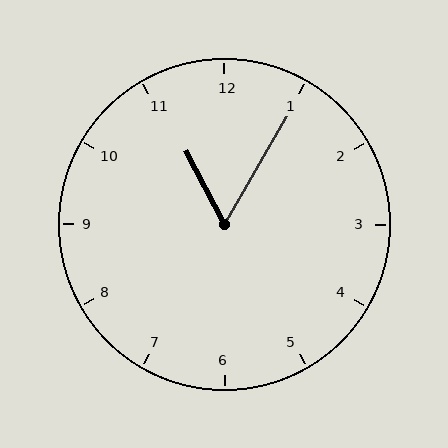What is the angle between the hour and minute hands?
Approximately 58 degrees.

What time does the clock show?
11:05.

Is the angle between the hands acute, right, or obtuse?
It is acute.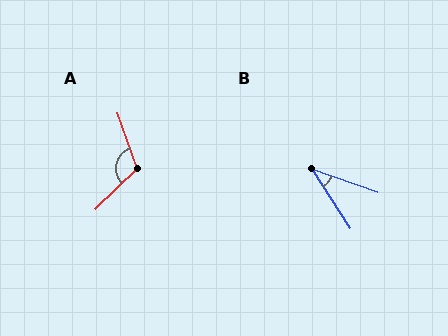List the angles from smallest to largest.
B (38°), A (115°).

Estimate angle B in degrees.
Approximately 38 degrees.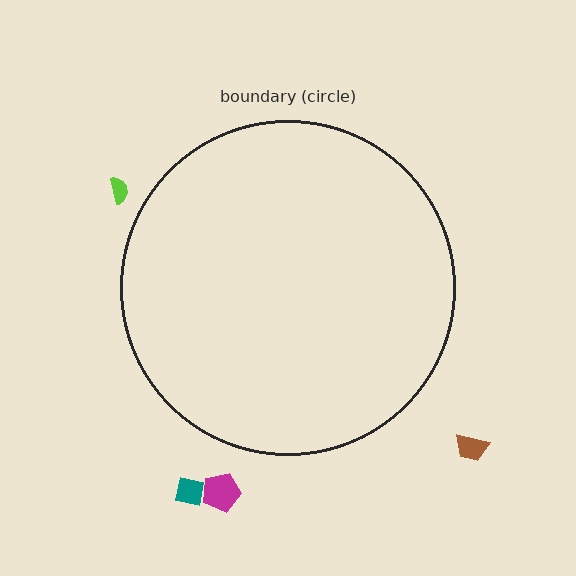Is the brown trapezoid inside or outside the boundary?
Outside.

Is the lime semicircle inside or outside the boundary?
Outside.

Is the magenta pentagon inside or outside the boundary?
Outside.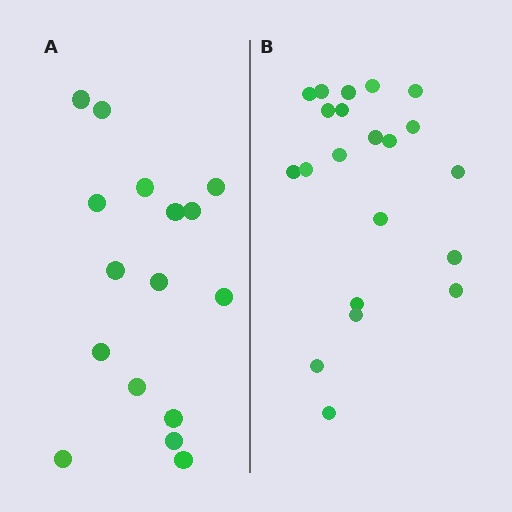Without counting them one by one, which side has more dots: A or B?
Region B (the right region) has more dots.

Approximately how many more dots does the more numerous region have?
Region B has about 5 more dots than region A.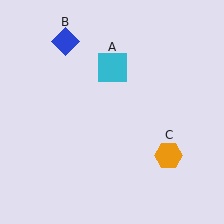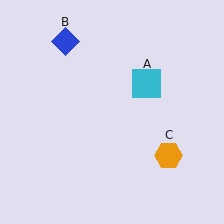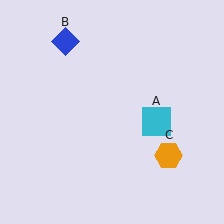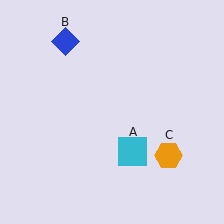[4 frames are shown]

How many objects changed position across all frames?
1 object changed position: cyan square (object A).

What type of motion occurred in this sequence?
The cyan square (object A) rotated clockwise around the center of the scene.